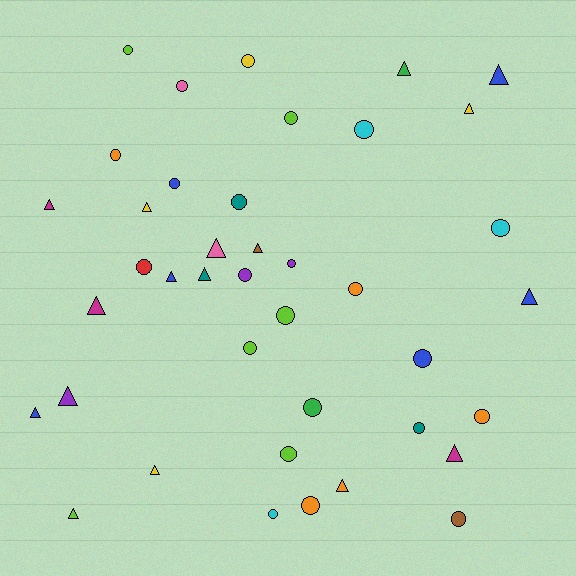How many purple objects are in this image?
There are 3 purple objects.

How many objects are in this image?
There are 40 objects.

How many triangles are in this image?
There are 17 triangles.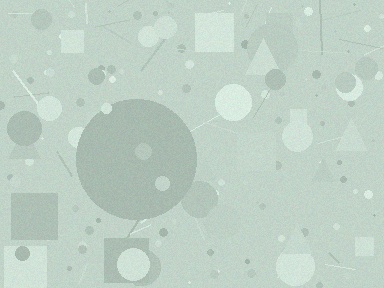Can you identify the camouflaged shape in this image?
The camouflaged shape is a circle.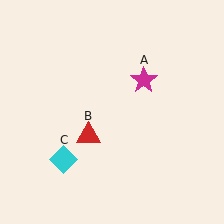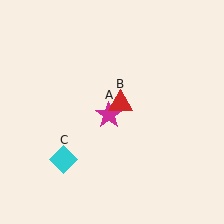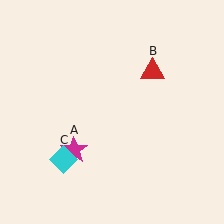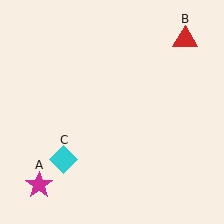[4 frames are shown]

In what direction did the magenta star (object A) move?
The magenta star (object A) moved down and to the left.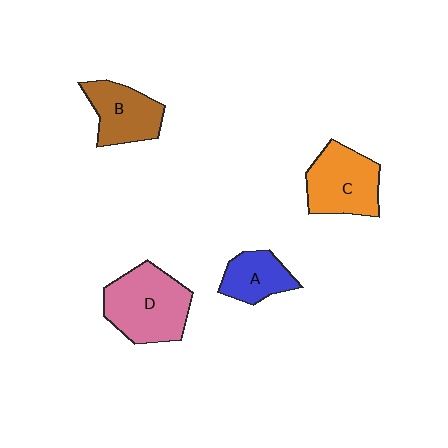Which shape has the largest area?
Shape D (pink).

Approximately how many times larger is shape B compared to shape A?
Approximately 1.3 times.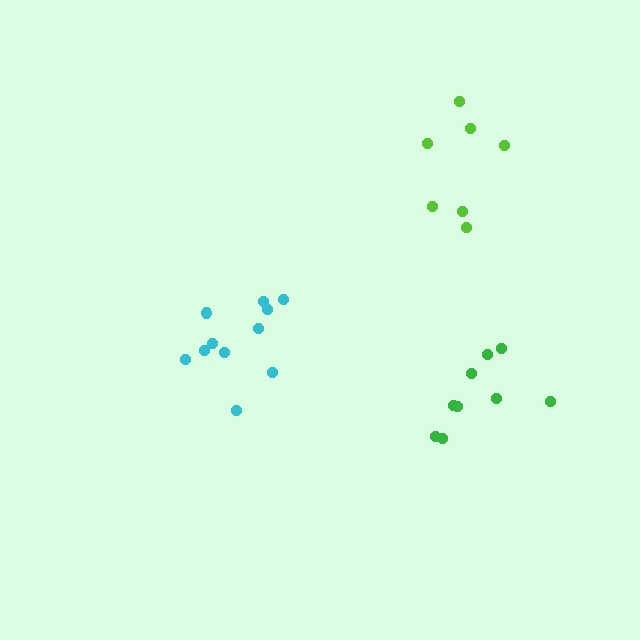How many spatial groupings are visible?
There are 3 spatial groupings.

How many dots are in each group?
Group 1: 9 dots, Group 2: 7 dots, Group 3: 11 dots (27 total).